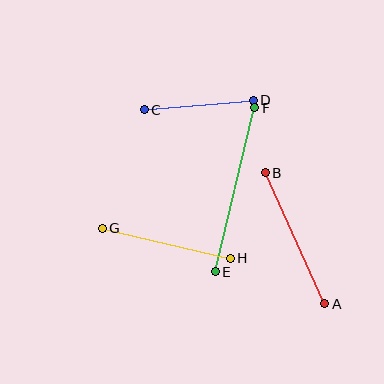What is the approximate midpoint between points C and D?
The midpoint is at approximately (199, 105) pixels.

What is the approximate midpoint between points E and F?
The midpoint is at approximately (235, 190) pixels.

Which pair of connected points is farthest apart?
Points E and F are farthest apart.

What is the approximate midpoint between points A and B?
The midpoint is at approximately (295, 238) pixels.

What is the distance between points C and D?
The distance is approximately 109 pixels.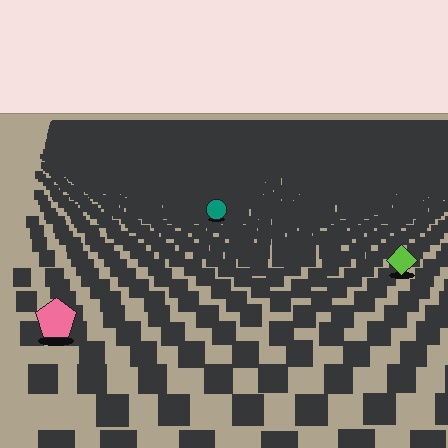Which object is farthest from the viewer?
The teal circle is farthest from the viewer. It appears smaller and the ground texture around it is denser.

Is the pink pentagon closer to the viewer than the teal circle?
Yes. The pink pentagon is closer — you can tell from the texture gradient: the ground texture is coarser near it.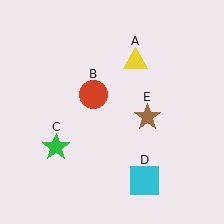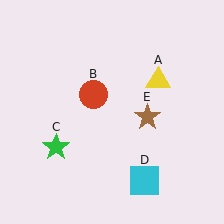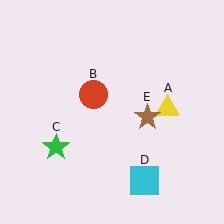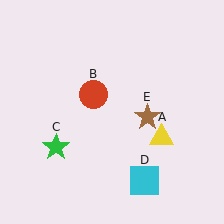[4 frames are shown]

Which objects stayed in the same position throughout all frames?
Red circle (object B) and green star (object C) and cyan square (object D) and brown star (object E) remained stationary.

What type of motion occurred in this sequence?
The yellow triangle (object A) rotated clockwise around the center of the scene.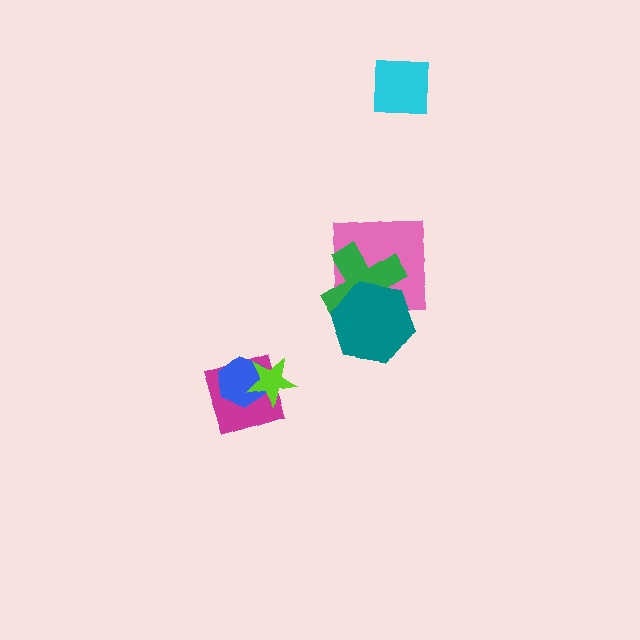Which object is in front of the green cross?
The teal hexagon is in front of the green cross.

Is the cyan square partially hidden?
No, no other shape covers it.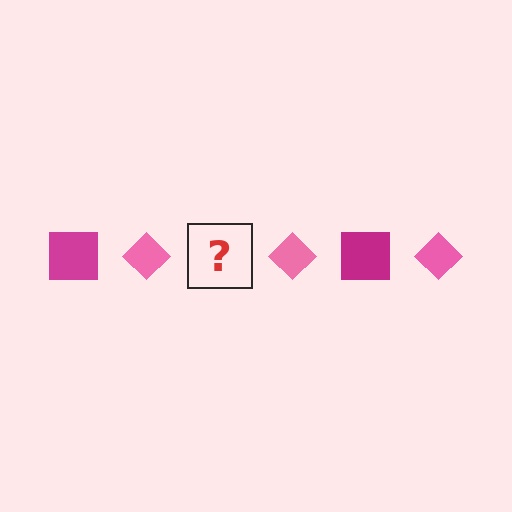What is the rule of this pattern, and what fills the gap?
The rule is that the pattern alternates between magenta square and pink diamond. The gap should be filled with a magenta square.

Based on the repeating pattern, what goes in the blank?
The blank should be a magenta square.